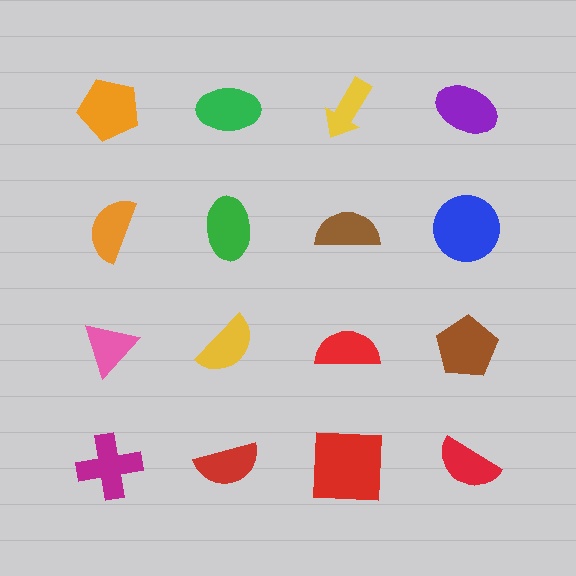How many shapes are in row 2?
4 shapes.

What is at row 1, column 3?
A yellow arrow.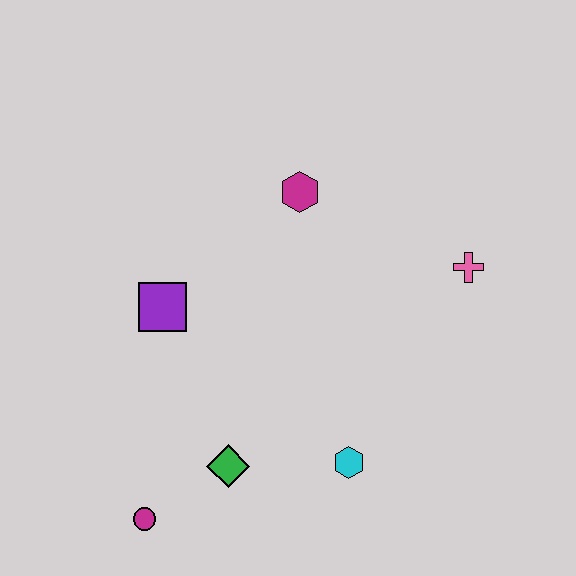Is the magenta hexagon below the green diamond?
No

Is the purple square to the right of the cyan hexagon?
No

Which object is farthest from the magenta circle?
The pink cross is farthest from the magenta circle.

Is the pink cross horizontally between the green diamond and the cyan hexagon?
No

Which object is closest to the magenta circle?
The green diamond is closest to the magenta circle.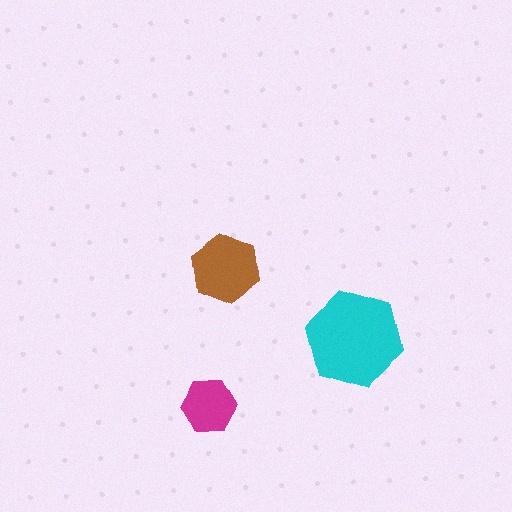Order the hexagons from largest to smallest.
the cyan one, the brown one, the magenta one.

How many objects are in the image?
There are 3 objects in the image.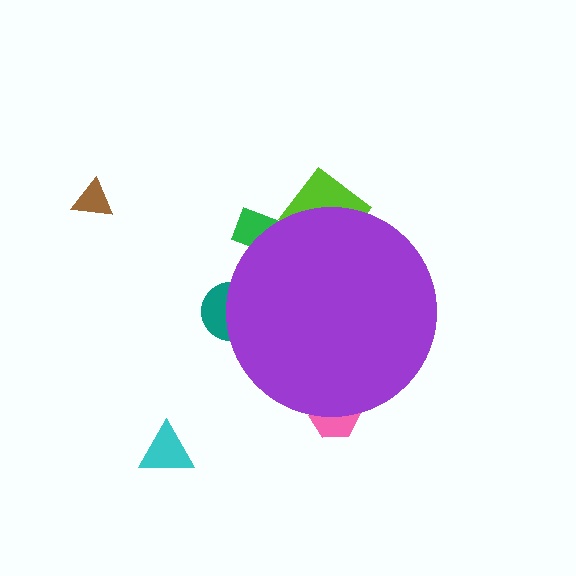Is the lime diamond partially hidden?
Yes, the lime diamond is partially hidden behind the purple circle.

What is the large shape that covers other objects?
A purple circle.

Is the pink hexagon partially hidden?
Yes, the pink hexagon is partially hidden behind the purple circle.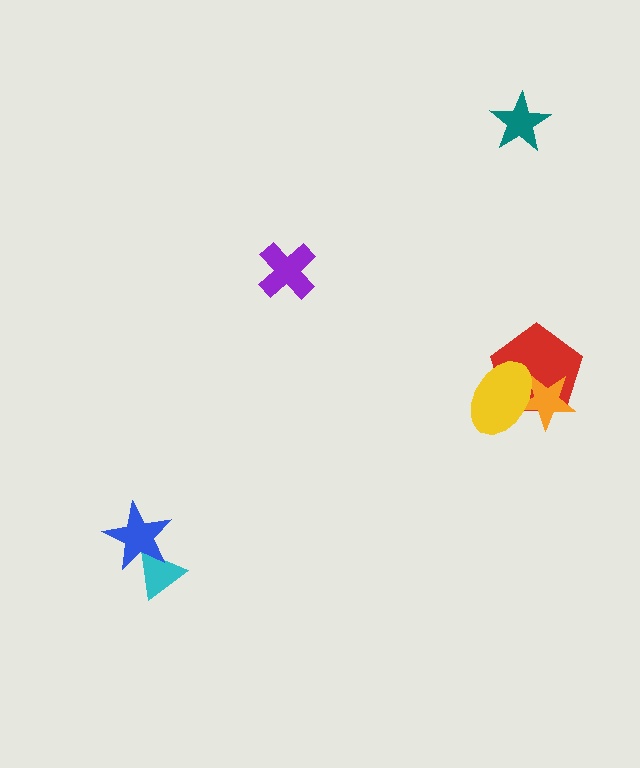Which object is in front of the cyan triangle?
The blue star is in front of the cyan triangle.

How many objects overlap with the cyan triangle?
1 object overlaps with the cyan triangle.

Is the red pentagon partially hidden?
Yes, it is partially covered by another shape.